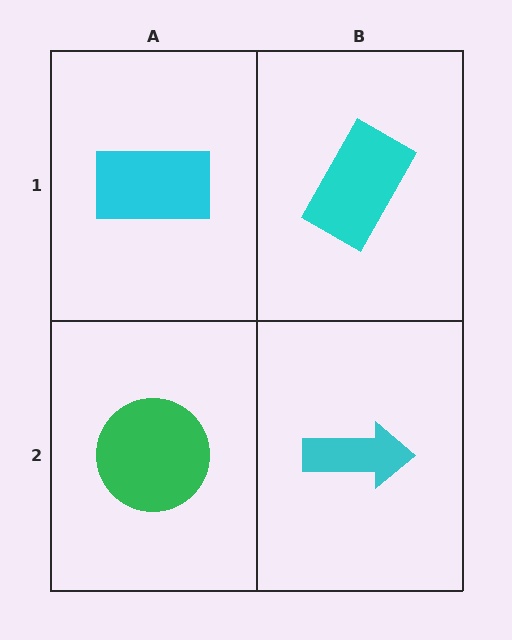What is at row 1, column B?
A cyan rectangle.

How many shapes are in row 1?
2 shapes.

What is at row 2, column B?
A cyan arrow.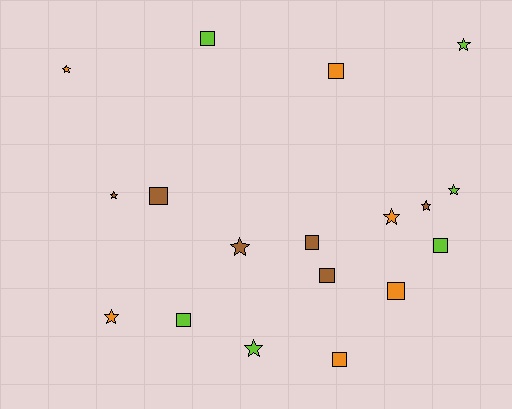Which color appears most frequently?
Lime, with 6 objects.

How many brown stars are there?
There are 3 brown stars.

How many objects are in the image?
There are 18 objects.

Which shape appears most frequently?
Star, with 9 objects.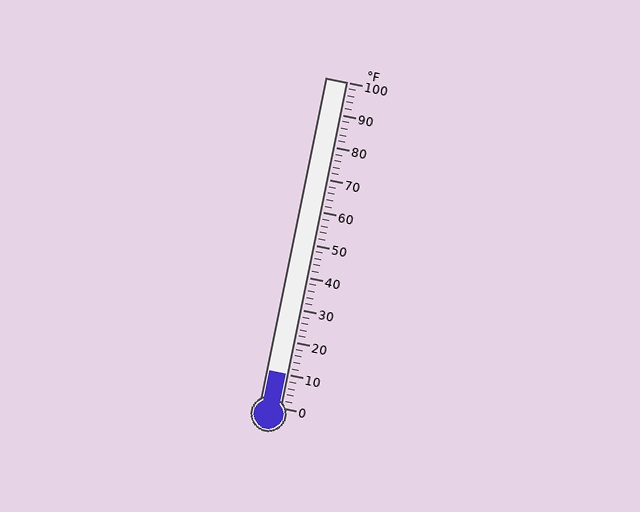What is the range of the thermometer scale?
The thermometer scale ranges from 0°F to 100°F.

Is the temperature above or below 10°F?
The temperature is at 10°F.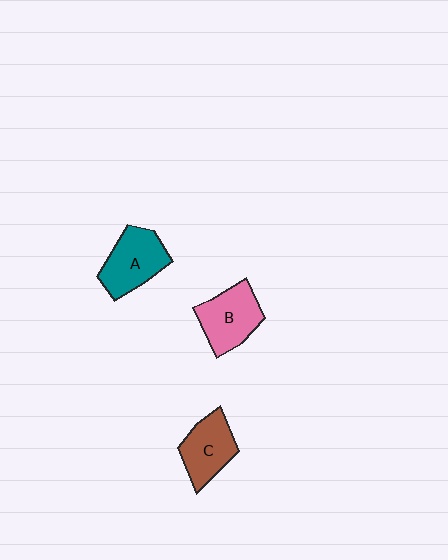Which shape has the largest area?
Shape A (teal).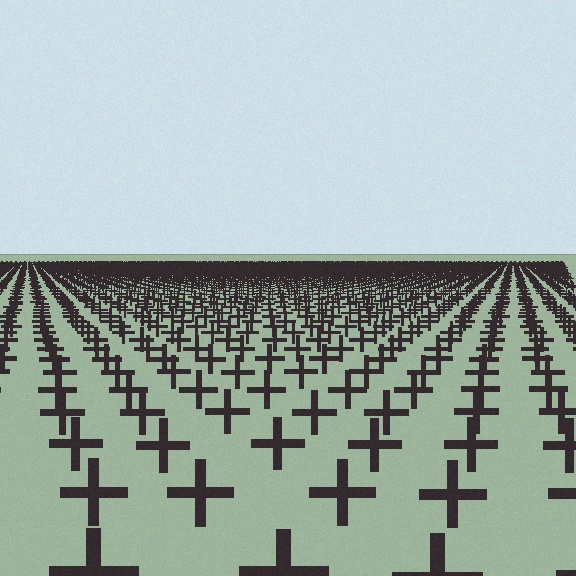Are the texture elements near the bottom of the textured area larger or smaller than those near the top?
Larger. Near the bottom, elements are closer to the viewer and appear at a bigger on-screen size.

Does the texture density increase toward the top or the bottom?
Density increases toward the top.